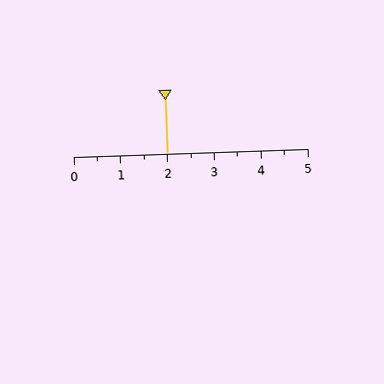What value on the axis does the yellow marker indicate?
The marker indicates approximately 2.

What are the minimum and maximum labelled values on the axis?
The axis runs from 0 to 5.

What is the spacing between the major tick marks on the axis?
The major ticks are spaced 1 apart.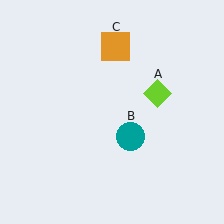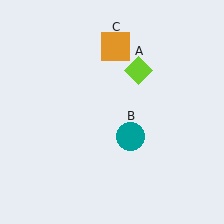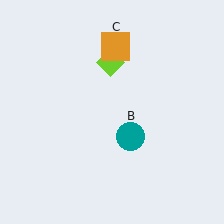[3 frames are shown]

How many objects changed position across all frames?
1 object changed position: lime diamond (object A).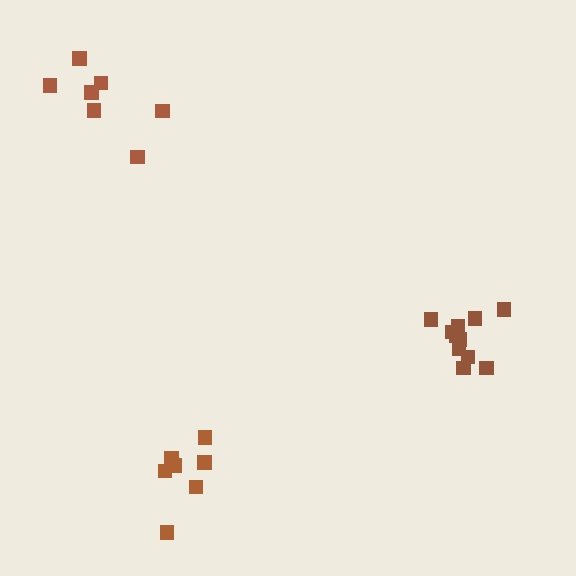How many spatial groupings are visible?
There are 3 spatial groupings.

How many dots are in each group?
Group 1: 11 dots, Group 2: 7 dots, Group 3: 7 dots (25 total).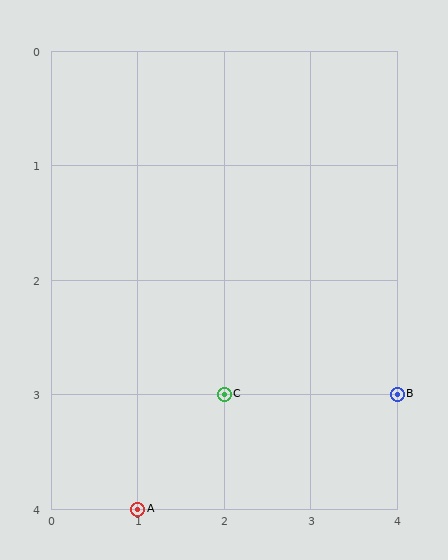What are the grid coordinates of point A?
Point A is at grid coordinates (1, 4).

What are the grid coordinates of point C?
Point C is at grid coordinates (2, 3).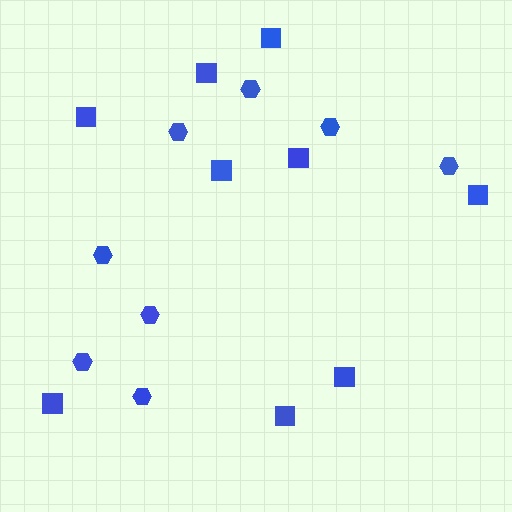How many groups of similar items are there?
There are 2 groups: one group of squares (9) and one group of hexagons (8).